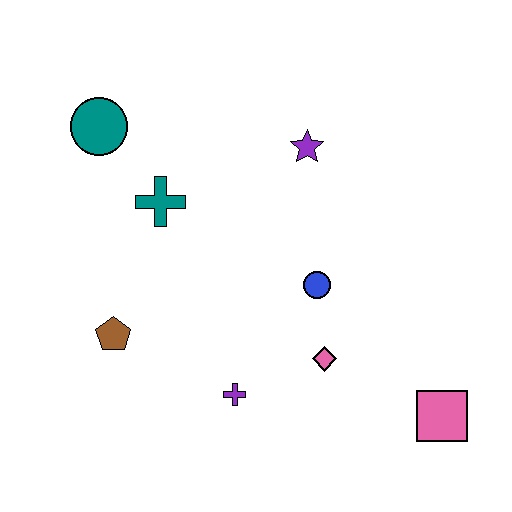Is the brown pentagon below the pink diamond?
No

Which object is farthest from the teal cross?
The pink square is farthest from the teal cross.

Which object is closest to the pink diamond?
The blue circle is closest to the pink diamond.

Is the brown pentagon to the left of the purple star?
Yes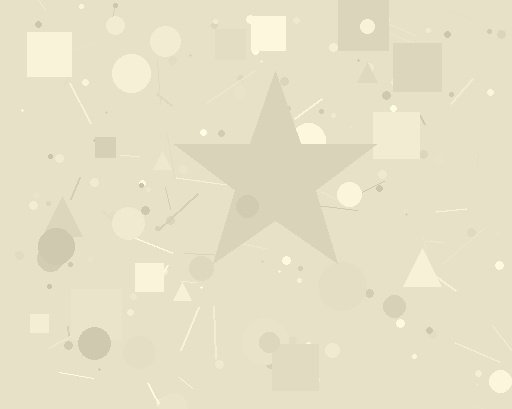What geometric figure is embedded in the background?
A star is embedded in the background.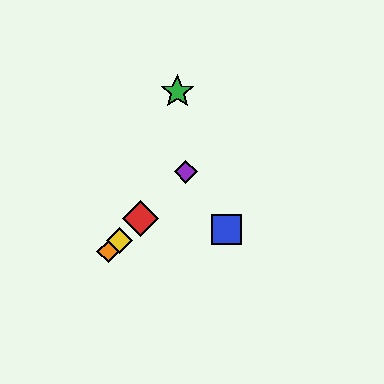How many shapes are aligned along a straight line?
4 shapes (the red diamond, the yellow diamond, the purple diamond, the orange diamond) are aligned along a straight line.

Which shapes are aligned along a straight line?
The red diamond, the yellow diamond, the purple diamond, the orange diamond are aligned along a straight line.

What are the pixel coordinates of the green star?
The green star is at (177, 92).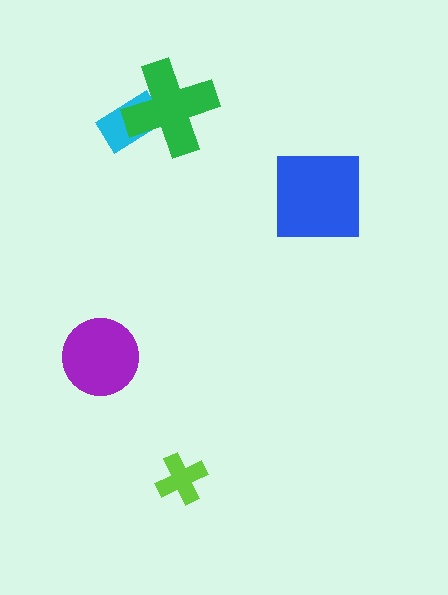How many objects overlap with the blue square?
0 objects overlap with the blue square.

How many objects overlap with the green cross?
1 object overlaps with the green cross.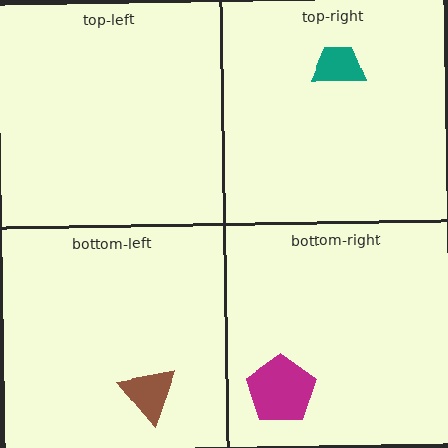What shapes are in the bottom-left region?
The brown triangle.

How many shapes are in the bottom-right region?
1.